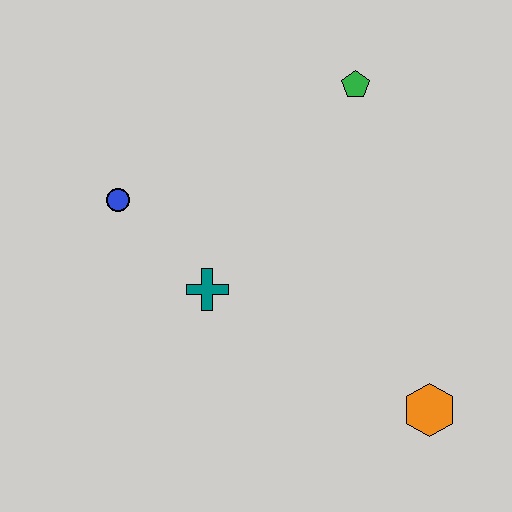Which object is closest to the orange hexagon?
The teal cross is closest to the orange hexagon.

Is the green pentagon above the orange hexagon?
Yes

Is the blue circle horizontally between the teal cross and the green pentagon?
No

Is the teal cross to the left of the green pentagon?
Yes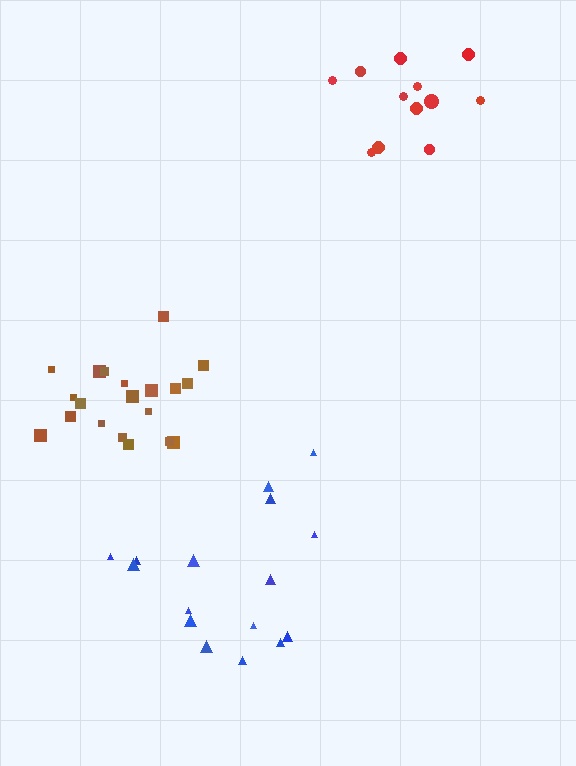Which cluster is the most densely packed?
Brown.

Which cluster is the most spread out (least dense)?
Blue.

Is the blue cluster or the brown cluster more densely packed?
Brown.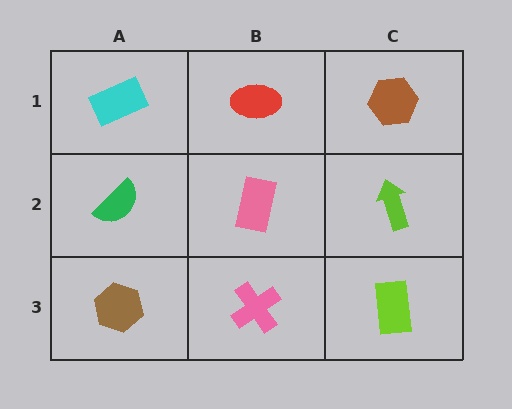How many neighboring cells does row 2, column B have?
4.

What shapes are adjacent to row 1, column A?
A green semicircle (row 2, column A), a red ellipse (row 1, column B).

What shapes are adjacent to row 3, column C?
A lime arrow (row 2, column C), a pink cross (row 3, column B).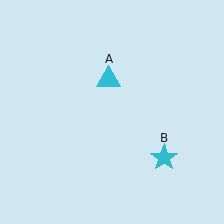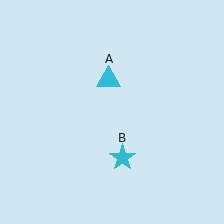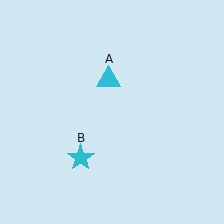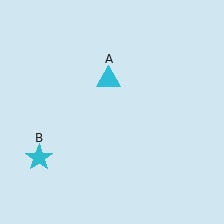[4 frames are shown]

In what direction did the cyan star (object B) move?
The cyan star (object B) moved left.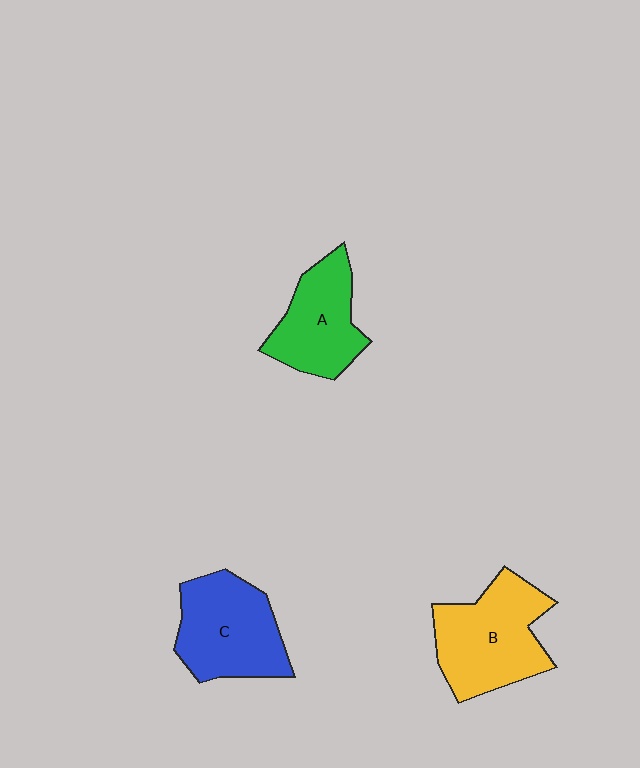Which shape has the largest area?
Shape B (yellow).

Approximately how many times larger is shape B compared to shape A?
Approximately 1.3 times.